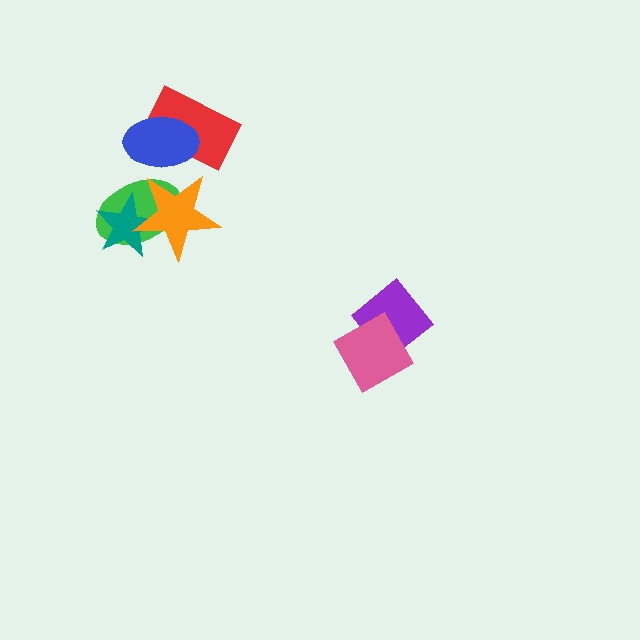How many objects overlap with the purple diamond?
1 object overlaps with the purple diamond.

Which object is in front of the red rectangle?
The blue ellipse is in front of the red rectangle.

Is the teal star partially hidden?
Yes, it is partially covered by another shape.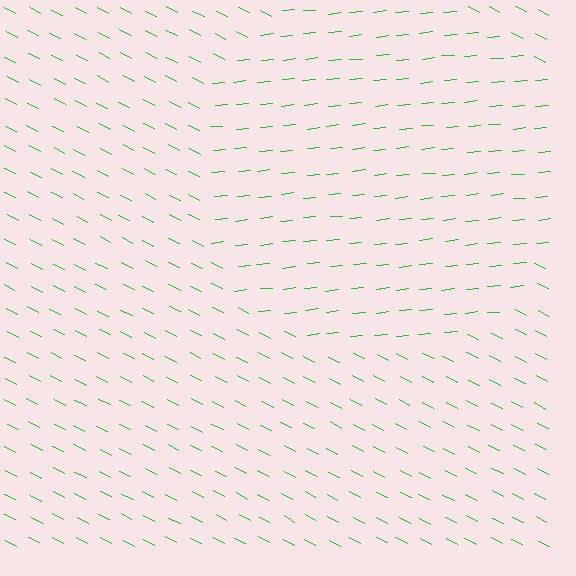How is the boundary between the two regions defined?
The boundary is defined purely by a change in line orientation (approximately 33 degrees difference). All lines are the same color and thickness.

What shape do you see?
I see a circle.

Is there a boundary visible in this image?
Yes, there is a texture boundary formed by a change in line orientation.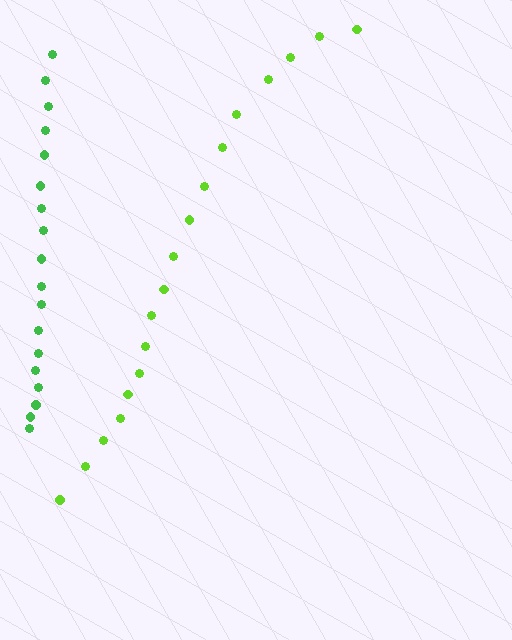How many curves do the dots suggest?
There are 2 distinct paths.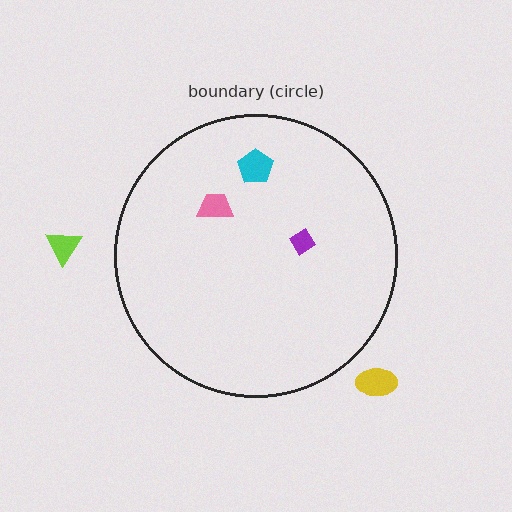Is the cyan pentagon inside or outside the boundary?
Inside.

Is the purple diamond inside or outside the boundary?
Inside.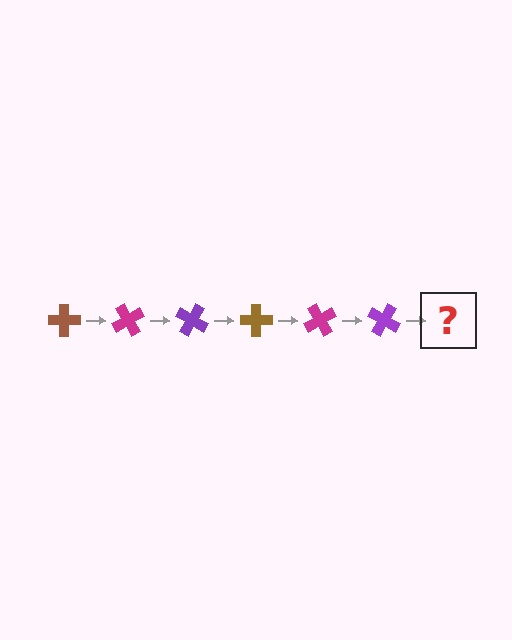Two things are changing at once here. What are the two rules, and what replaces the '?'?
The two rules are that it rotates 60 degrees each step and the color cycles through brown, magenta, and purple. The '?' should be a brown cross, rotated 360 degrees from the start.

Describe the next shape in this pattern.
It should be a brown cross, rotated 360 degrees from the start.